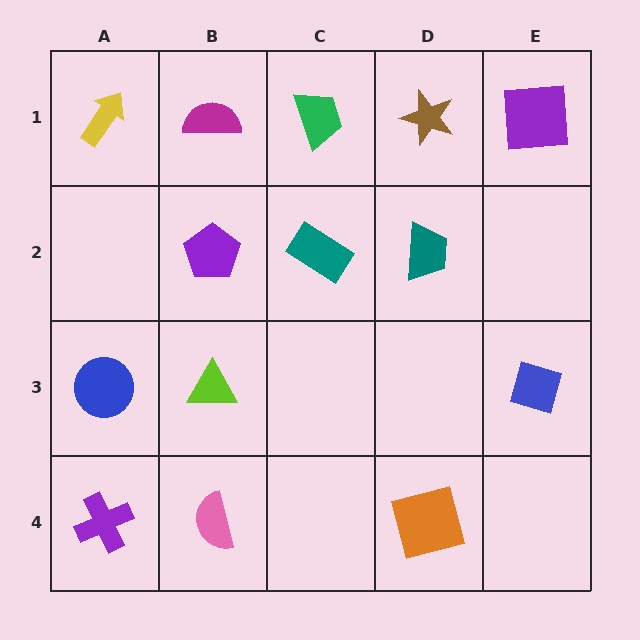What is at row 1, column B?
A magenta semicircle.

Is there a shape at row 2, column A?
No, that cell is empty.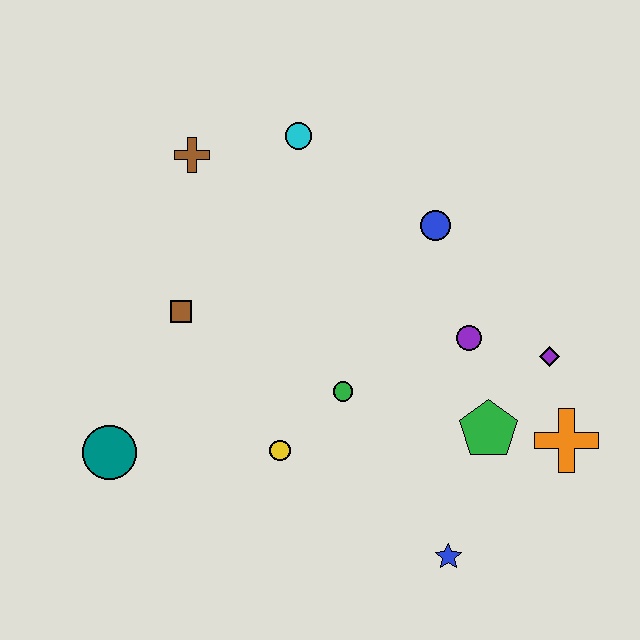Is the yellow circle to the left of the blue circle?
Yes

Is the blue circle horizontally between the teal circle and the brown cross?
No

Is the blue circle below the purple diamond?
No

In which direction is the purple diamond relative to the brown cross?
The purple diamond is to the right of the brown cross.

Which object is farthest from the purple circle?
The teal circle is farthest from the purple circle.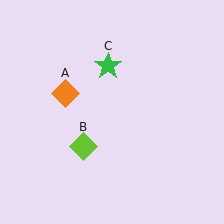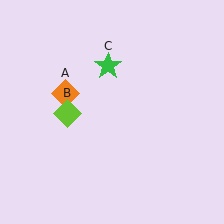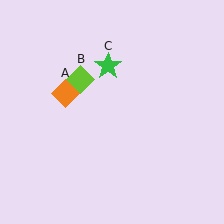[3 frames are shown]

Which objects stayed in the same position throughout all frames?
Orange diamond (object A) and green star (object C) remained stationary.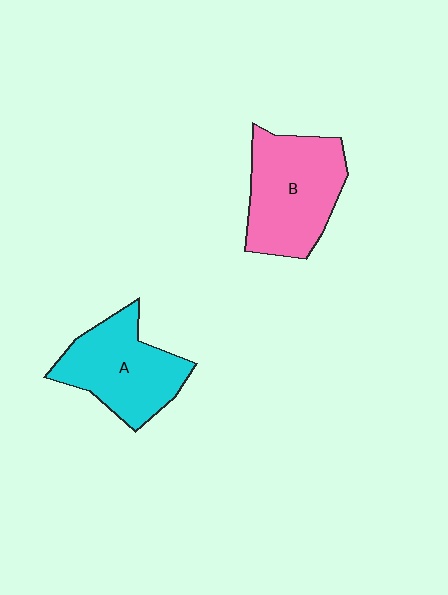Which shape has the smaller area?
Shape A (cyan).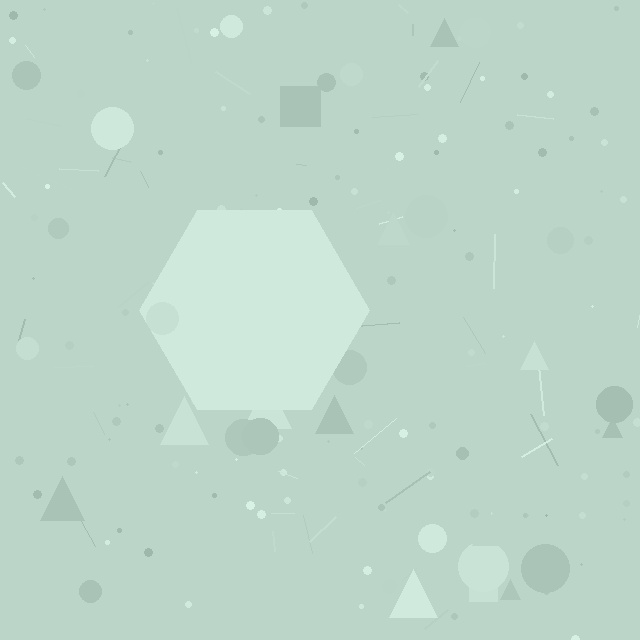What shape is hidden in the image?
A hexagon is hidden in the image.